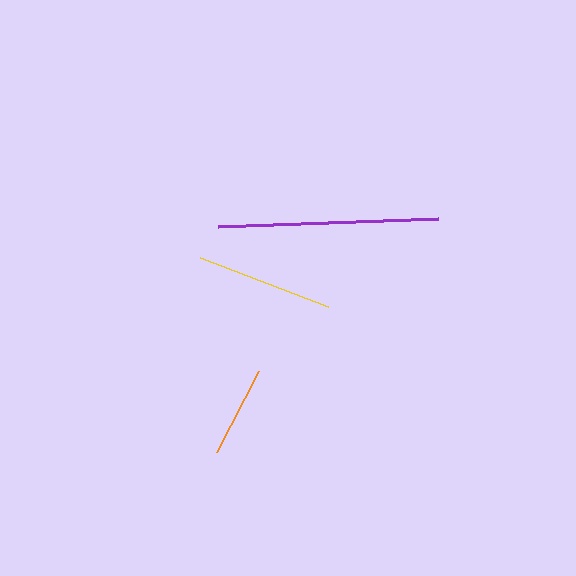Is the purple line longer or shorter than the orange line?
The purple line is longer than the orange line.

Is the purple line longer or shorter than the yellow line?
The purple line is longer than the yellow line.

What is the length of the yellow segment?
The yellow segment is approximately 137 pixels long.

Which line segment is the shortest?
The orange line is the shortest at approximately 91 pixels.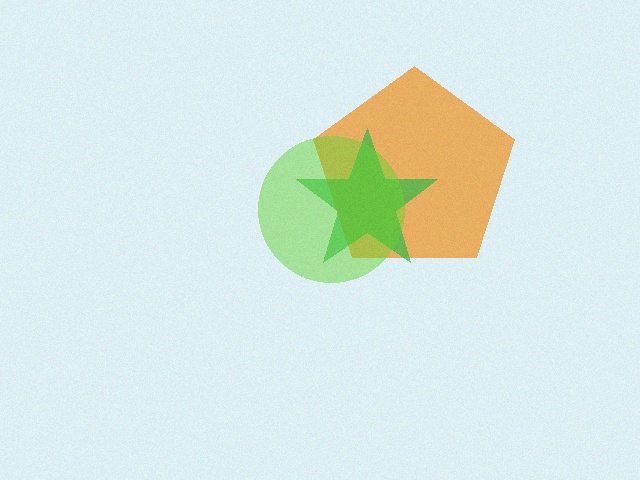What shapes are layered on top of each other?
The layered shapes are: an orange pentagon, a green star, a lime circle.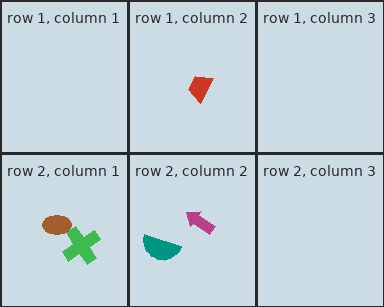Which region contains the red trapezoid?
The row 1, column 2 region.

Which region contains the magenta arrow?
The row 2, column 2 region.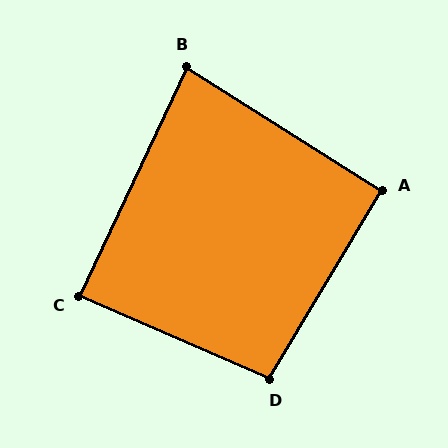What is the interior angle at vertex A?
Approximately 91 degrees (approximately right).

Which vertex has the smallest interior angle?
B, at approximately 83 degrees.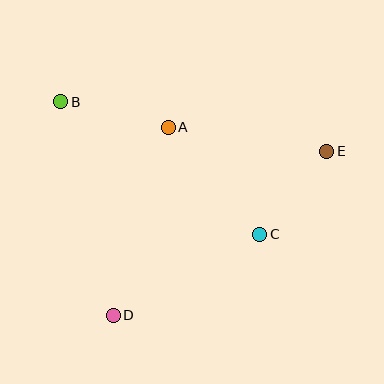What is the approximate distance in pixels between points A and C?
The distance between A and C is approximately 141 pixels.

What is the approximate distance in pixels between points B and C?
The distance between B and C is approximately 239 pixels.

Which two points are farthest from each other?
Points B and E are farthest from each other.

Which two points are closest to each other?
Points C and E are closest to each other.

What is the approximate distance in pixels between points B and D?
The distance between B and D is approximately 220 pixels.